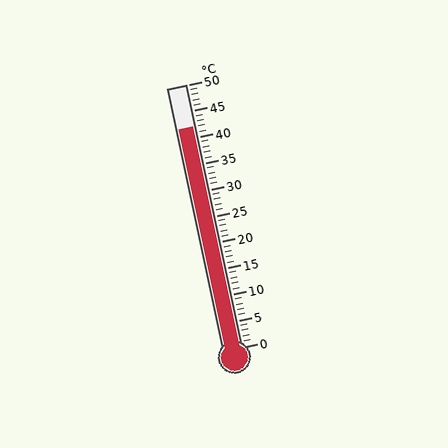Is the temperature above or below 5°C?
The temperature is above 5°C.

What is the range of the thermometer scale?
The thermometer scale ranges from 0°C to 50°C.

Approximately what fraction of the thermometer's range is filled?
The thermometer is filled to approximately 85% of its range.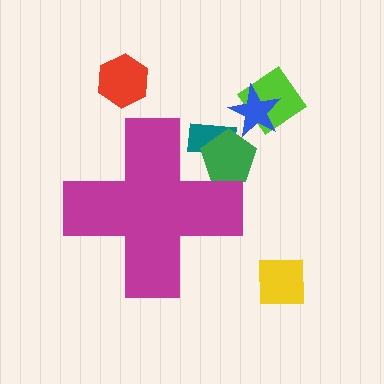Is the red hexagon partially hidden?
No, the red hexagon is fully visible.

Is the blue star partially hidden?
No, the blue star is fully visible.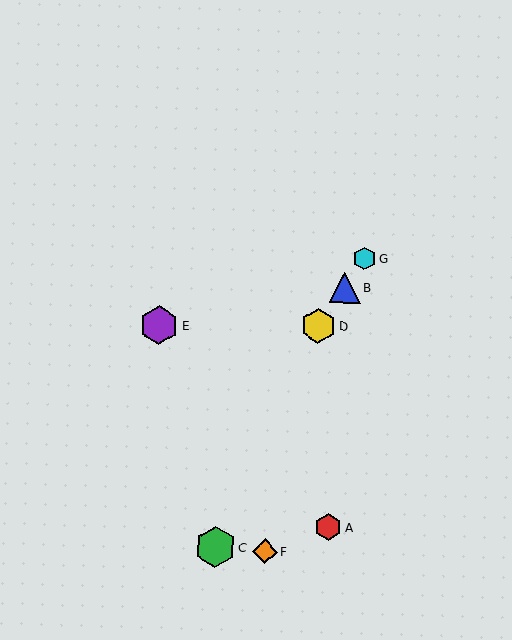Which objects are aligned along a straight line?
Objects B, D, G are aligned along a straight line.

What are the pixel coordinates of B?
Object B is at (345, 287).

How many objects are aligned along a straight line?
3 objects (B, D, G) are aligned along a straight line.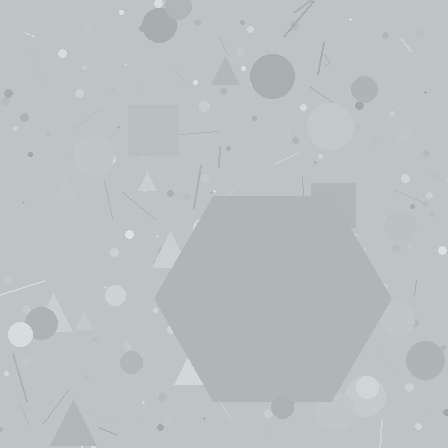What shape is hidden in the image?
A hexagon is hidden in the image.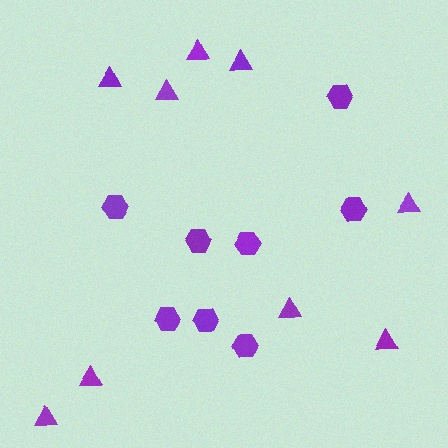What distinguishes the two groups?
There are 2 groups: one group of hexagons (8) and one group of triangles (9).